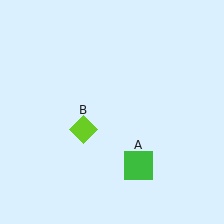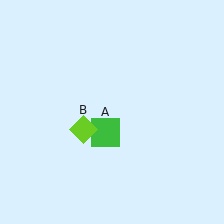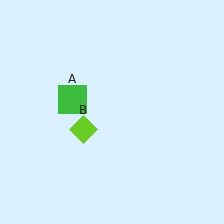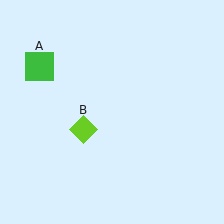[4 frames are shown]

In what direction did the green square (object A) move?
The green square (object A) moved up and to the left.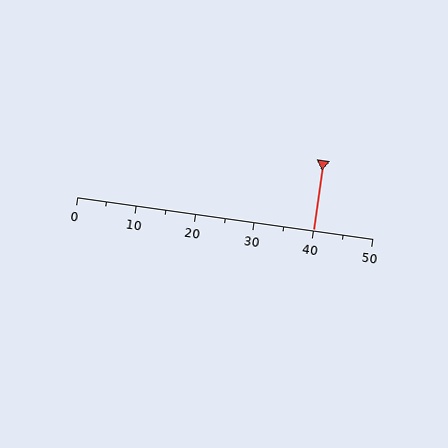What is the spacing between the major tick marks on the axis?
The major ticks are spaced 10 apart.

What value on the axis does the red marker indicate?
The marker indicates approximately 40.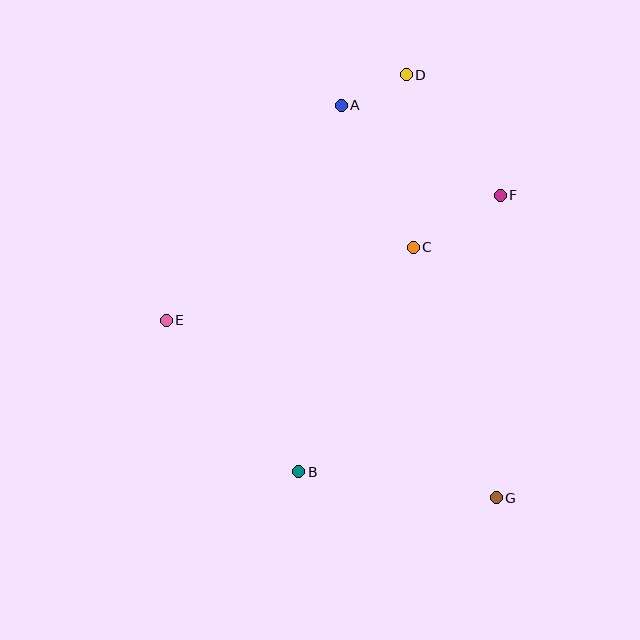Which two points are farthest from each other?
Points D and G are farthest from each other.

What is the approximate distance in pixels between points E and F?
The distance between E and F is approximately 357 pixels.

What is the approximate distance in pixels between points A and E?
The distance between A and E is approximately 277 pixels.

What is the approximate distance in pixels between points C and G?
The distance between C and G is approximately 264 pixels.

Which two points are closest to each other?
Points A and D are closest to each other.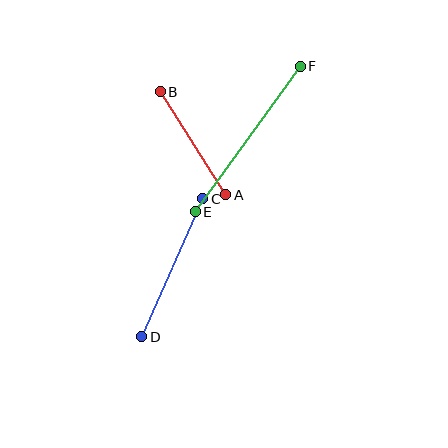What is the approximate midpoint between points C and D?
The midpoint is at approximately (172, 268) pixels.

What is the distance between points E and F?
The distance is approximately 179 pixels.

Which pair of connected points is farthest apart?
Points E and F are farthest apart.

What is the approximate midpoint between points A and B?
The midpoint is at approximately (193, 143) pixels.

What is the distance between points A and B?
The distance is approximately 122 pixels.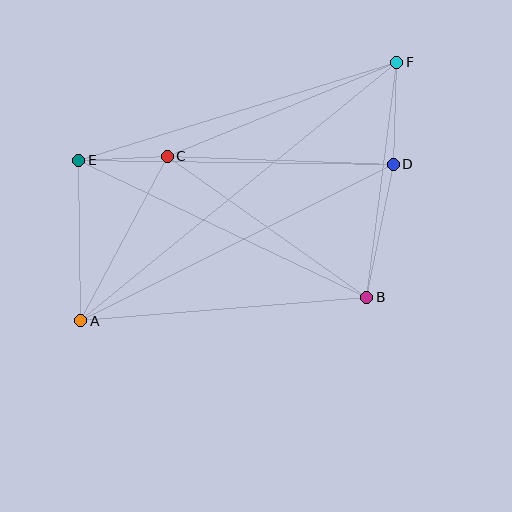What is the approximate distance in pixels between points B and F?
The distance between B and F is approximately 237 pixels.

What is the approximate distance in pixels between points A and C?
The distance between A and C is approximately 186 pixels.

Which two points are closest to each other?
Points C and E are closest to each other.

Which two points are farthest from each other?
Points A and F are farthest from each other.